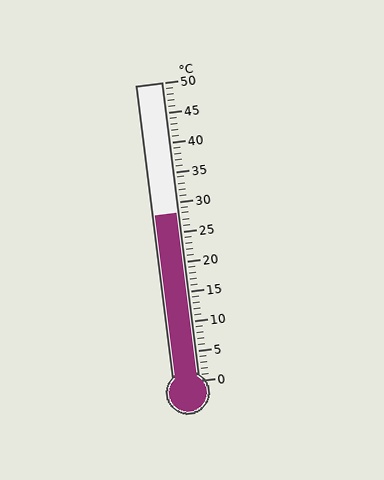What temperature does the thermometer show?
The thermometer shows approximately 28°C.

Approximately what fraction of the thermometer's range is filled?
The thermometer is filled to approximately 55% of its range.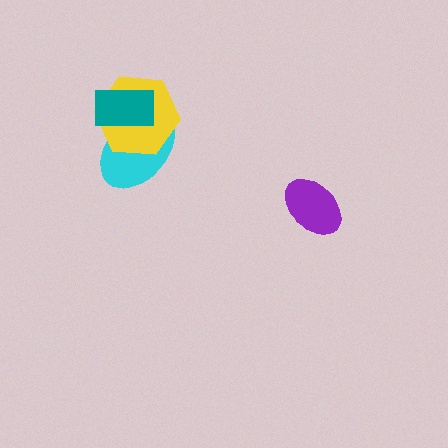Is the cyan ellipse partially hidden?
Yes, it is partially covered by another shape.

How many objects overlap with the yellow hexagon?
2 objects overlap with the yellow hexagon.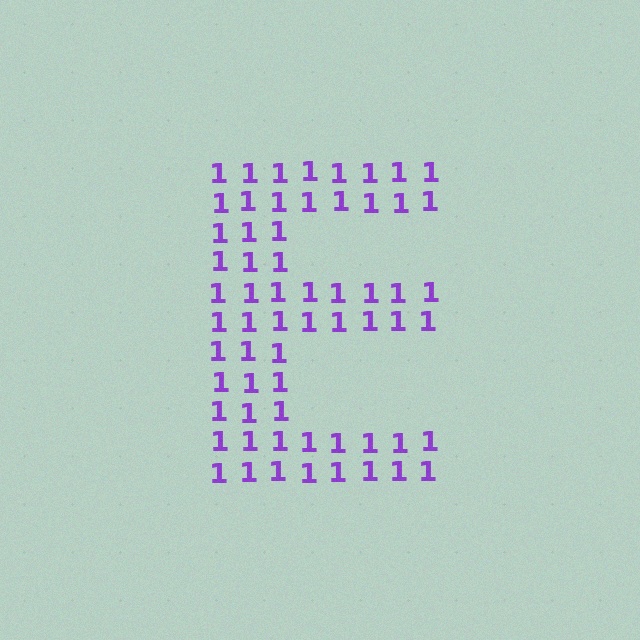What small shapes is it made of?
It is made of small digit 1's.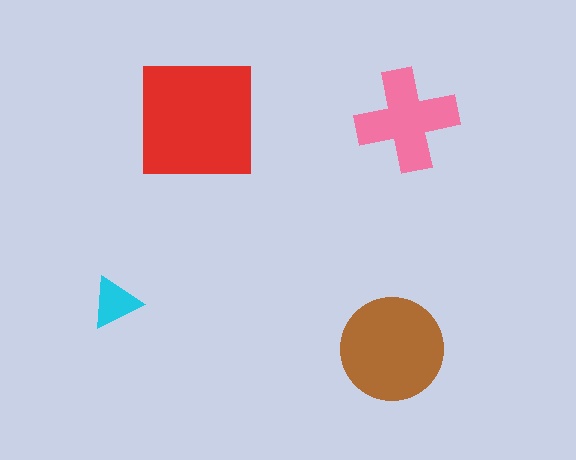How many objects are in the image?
There are 4 objects in the image.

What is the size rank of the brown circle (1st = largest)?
2nd.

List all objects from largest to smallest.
The red square, the brown circle, the pink cross, the cyan triangle.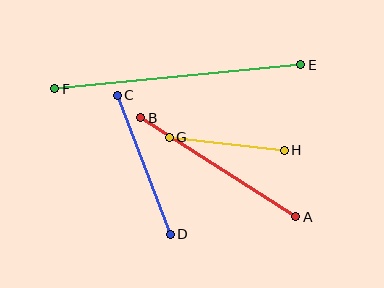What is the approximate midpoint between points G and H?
The midpoint is at approximately (227, 144) pixels.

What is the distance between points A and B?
The distance is approximately 184 pixels.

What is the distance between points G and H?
The distance is approximately 116 pixels.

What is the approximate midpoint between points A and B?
The midpoint is at approximately (218, 167) pixels.